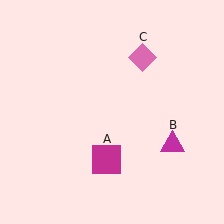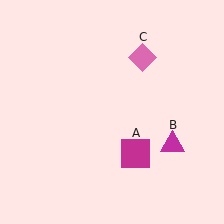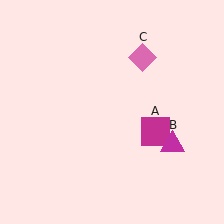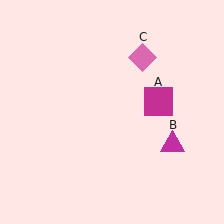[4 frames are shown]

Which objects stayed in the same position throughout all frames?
Magenta triangle (object B) and pink diamond (object C) remained stationary.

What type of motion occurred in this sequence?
The magenta square (object A) rotated counterclockwise around the center of the scene.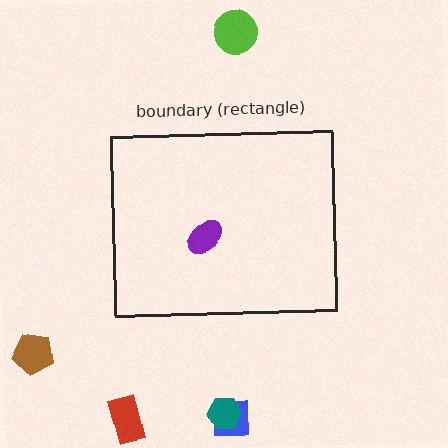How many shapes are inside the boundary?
1 inside, 5 outside.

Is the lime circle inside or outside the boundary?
Outside.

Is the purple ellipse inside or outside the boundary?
Inside.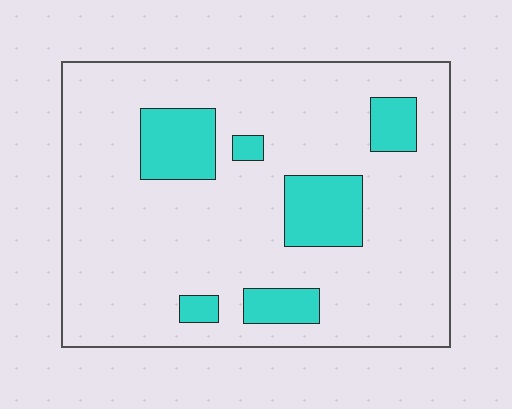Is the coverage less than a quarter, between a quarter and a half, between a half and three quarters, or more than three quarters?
Less than a quarter.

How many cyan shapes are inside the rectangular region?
6.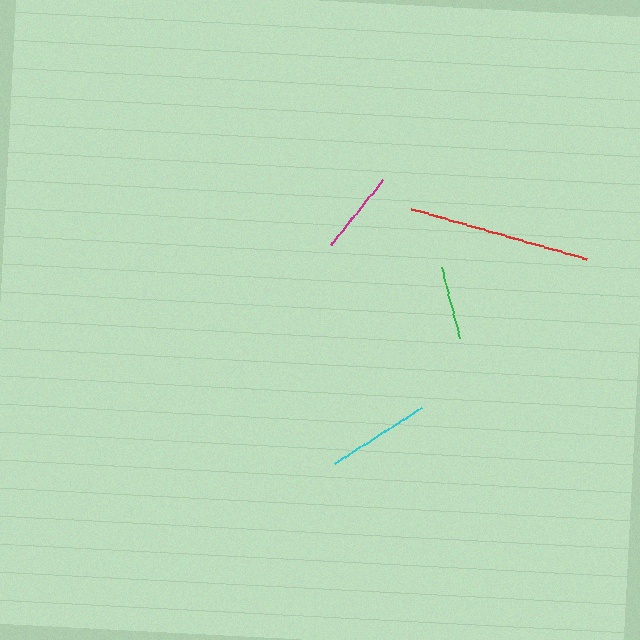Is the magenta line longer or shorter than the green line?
The magenta line is longer than the green line.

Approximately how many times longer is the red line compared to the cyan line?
The red line is approximately 1.8 times the length of the cyan line.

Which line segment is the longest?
The red line is the longest at approximately 183 pixels.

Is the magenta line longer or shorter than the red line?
The red line is longer than the magenta line.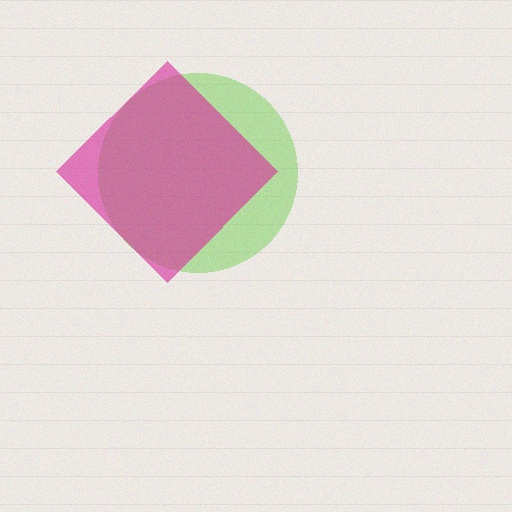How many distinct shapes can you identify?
There are 2 distinct shapes: a lime circle, a magenta diamond.